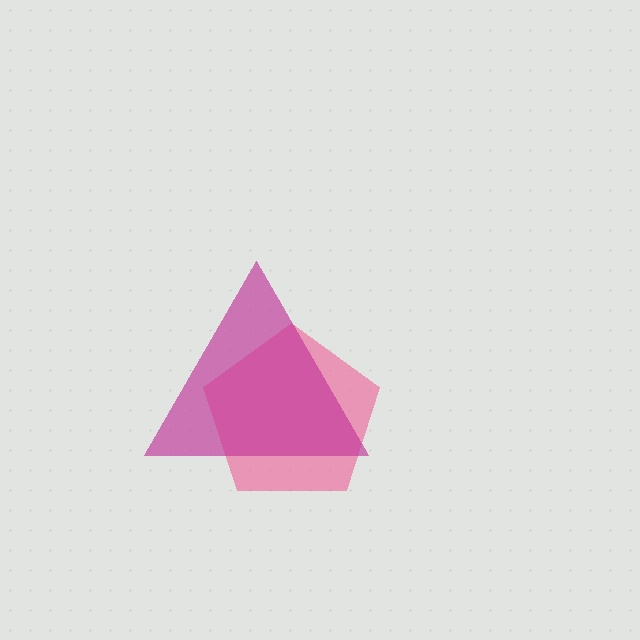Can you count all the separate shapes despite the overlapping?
Yes, there are 2 separate shapes.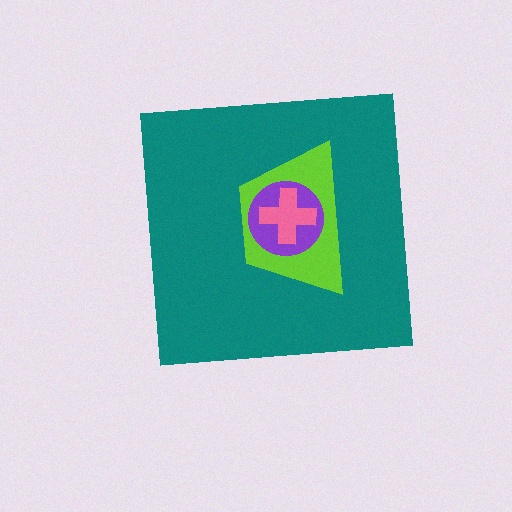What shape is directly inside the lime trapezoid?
The purple circle.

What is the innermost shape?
The pink cross.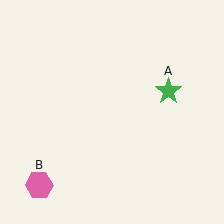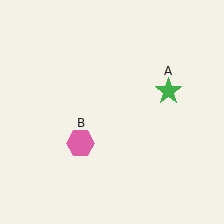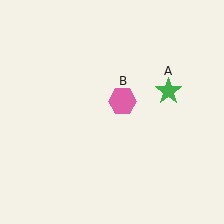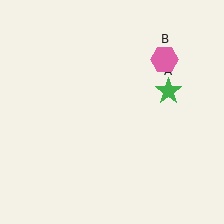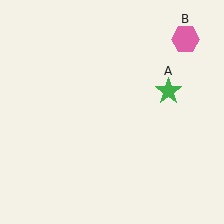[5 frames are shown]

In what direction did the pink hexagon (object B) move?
The pink hexagon (object B) moved up and to the right.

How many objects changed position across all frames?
1 object changed position: pink hexagon (object B).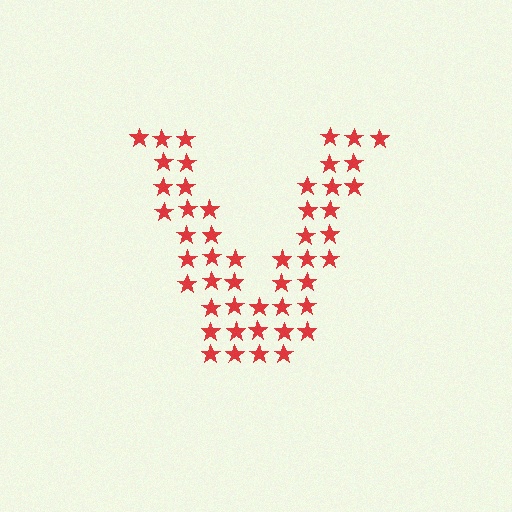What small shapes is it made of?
It is made of small stars.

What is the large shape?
The large shape is the letter V.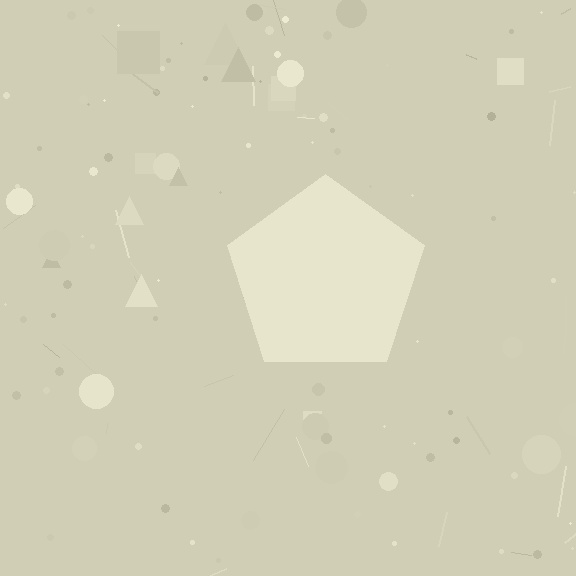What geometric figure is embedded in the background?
A pentagon is embedded in the background.